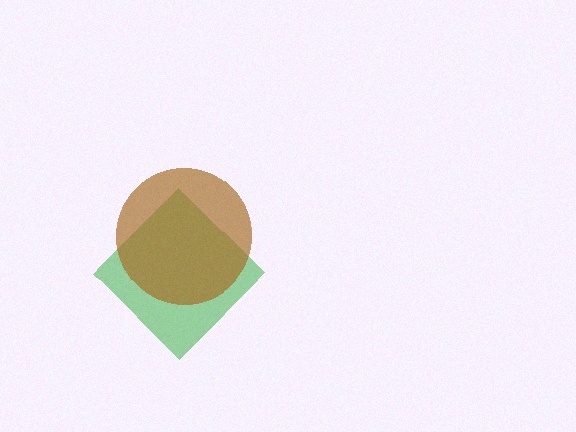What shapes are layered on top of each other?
The layered shapes are: a green diamond, a brown circle.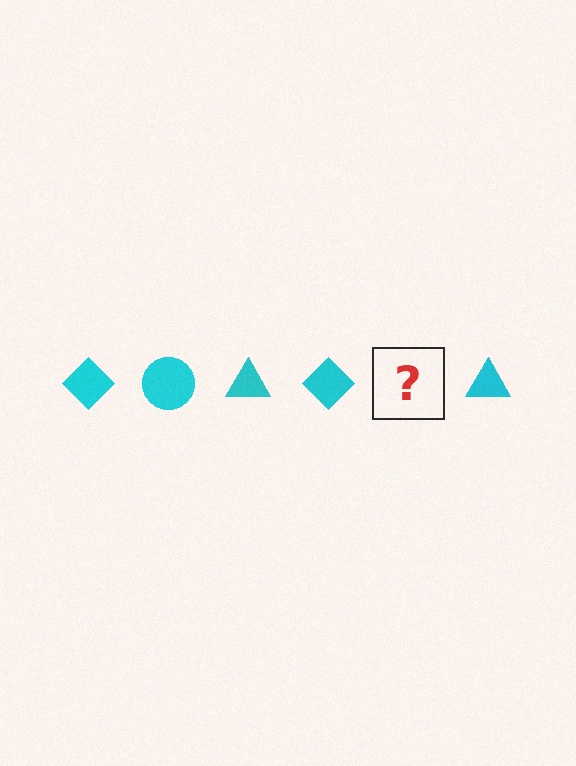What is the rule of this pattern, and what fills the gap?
The rule is that the pattern cycles through diamond, circle, triangle shapes in cyan. The gap should be filled with a cyan circle.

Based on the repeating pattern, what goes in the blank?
The blank should be a cyan circle.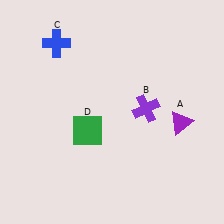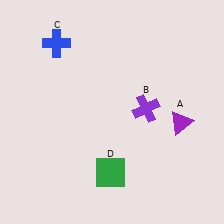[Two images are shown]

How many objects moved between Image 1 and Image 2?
1 object moved between the two images.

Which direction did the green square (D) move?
The green square (D) moved down.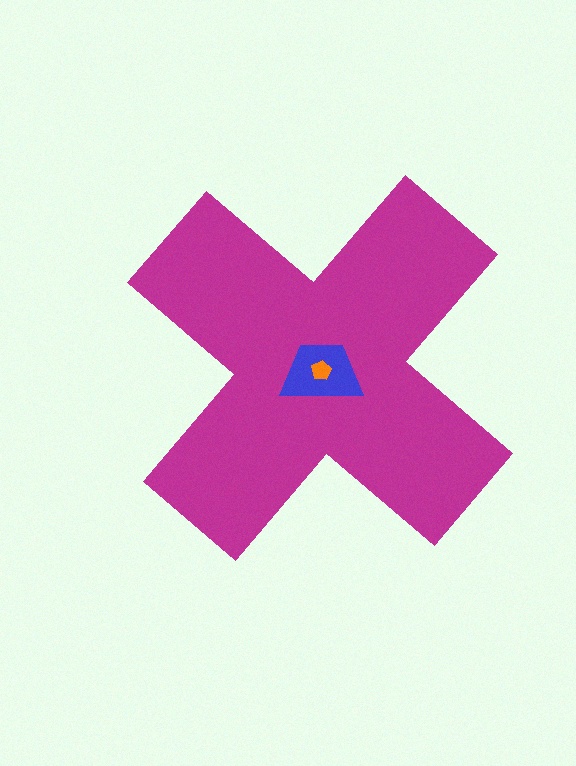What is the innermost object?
The orange pentagon.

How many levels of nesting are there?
3.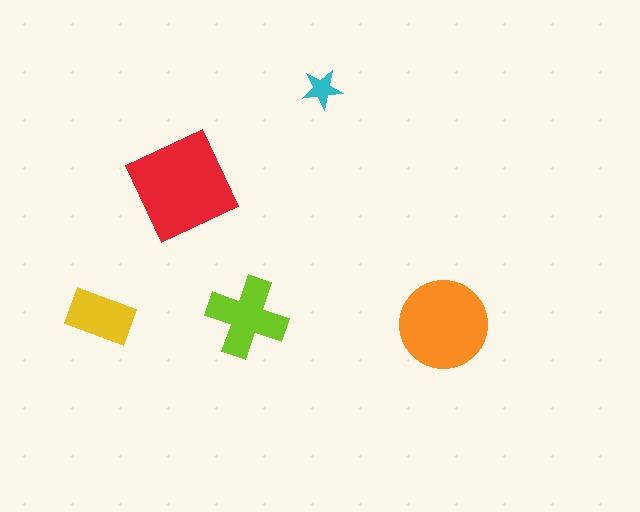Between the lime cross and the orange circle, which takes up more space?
The orange circle.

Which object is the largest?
The red square.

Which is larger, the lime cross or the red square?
The red square.